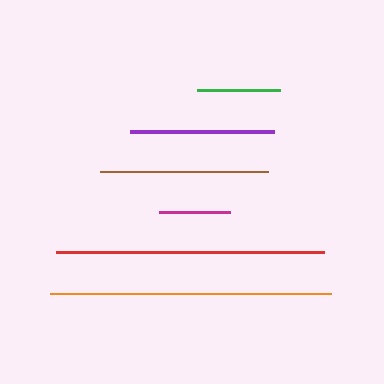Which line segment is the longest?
The orange line is the longest at approximately 281 pixels.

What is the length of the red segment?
The red segment is approximately 268 pixels long.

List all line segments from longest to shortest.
From longest to shortest: orange, red, brown, purple, green, magenta.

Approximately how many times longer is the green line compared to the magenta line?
The green line is approximately 1.2 times the length of the magenta line.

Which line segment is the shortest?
The magenta line is the shortest at approximately 71 pixels.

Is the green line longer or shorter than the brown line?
The brown line is longer than the green line.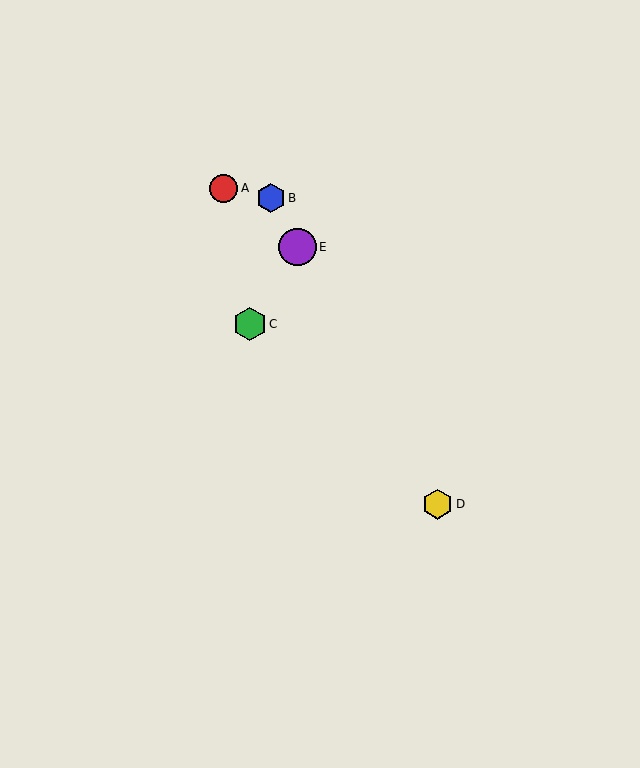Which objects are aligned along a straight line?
Objects B, D, E are aligned along a straight line.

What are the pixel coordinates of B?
Object B is at (271, 198).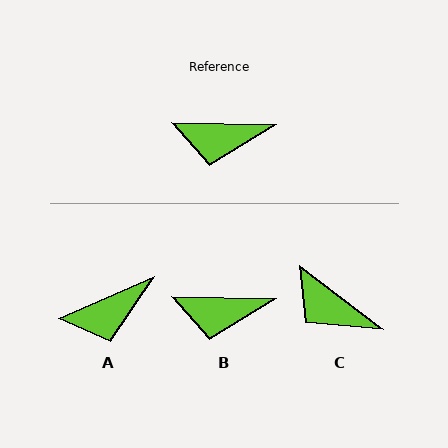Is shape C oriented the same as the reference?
No, it is off by about 37 degrees.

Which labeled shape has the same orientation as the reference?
B.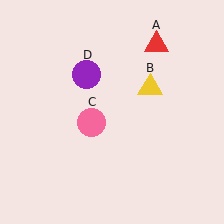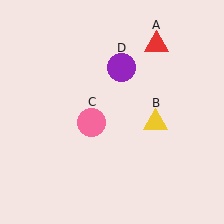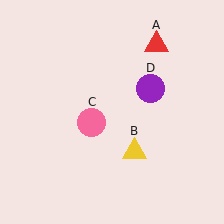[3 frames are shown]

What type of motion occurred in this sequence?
The yellow triangle (object B), purple circle (object D) rotated clockwise around the center of the scene.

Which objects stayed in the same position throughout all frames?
Red triangle (object A) and pink circle (object C) remained stationary.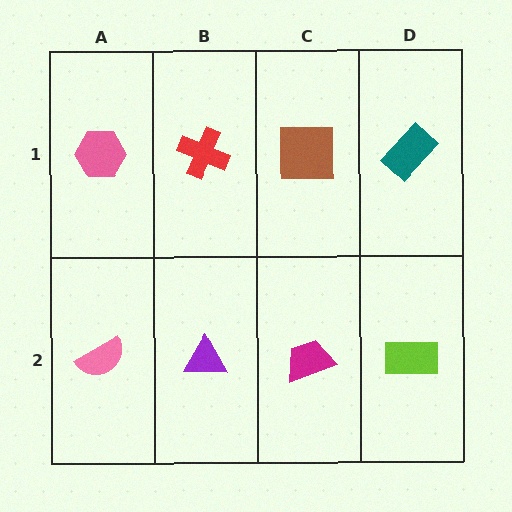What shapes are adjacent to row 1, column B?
A purple triangle (row 2, column B), a pink hexagon (row 1, column A), a brown square (row 1, column C).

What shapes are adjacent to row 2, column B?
A red cross (row 1, column B), a pink semicircle (row 2, column A), a magenta trapezoid (row 2, column C).